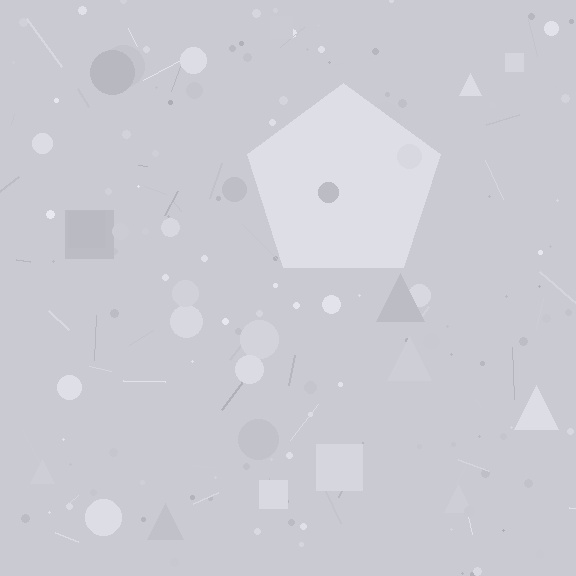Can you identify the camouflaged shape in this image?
The camouflaged shape is a pentagon.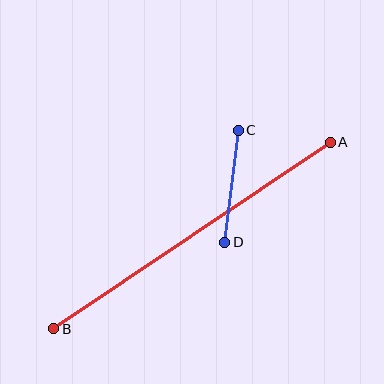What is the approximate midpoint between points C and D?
The midpoint is at approximately (231, 186) pixels.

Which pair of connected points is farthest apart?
Points A and B are farthest apart.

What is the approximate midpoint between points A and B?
The midpoint is at approximately (192, 235) pixels.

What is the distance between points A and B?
The distance is approximately 334 pixels.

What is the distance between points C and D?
The distance is approximately 113 pixels.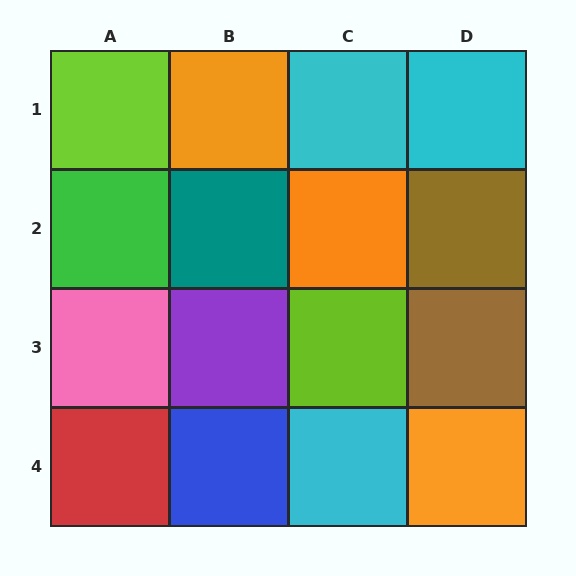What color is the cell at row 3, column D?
Brown.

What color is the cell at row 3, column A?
Pink.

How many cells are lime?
2 cells are lime.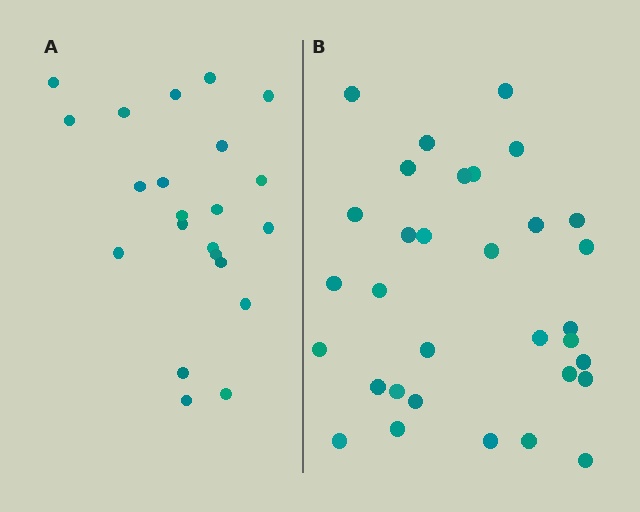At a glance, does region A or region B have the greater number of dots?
Region B (the right region) has more dots.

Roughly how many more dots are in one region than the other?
Region B has roughly 10 or so more dots than region A.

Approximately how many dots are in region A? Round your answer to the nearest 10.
About 20 dots. (The exact count is 22, which rounds to 20.)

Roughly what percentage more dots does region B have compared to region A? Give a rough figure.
About 45% more.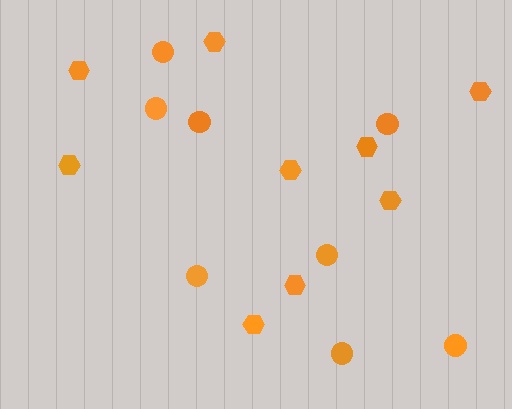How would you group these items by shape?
There are 2 groups: one group of hexagons (9) and one group of circles (8).